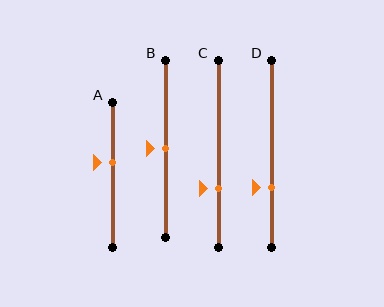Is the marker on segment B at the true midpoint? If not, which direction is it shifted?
Yes, the marker on segment B is at the true midpoint.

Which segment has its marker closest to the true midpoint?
Segment B has its marker closest to the true midpoint.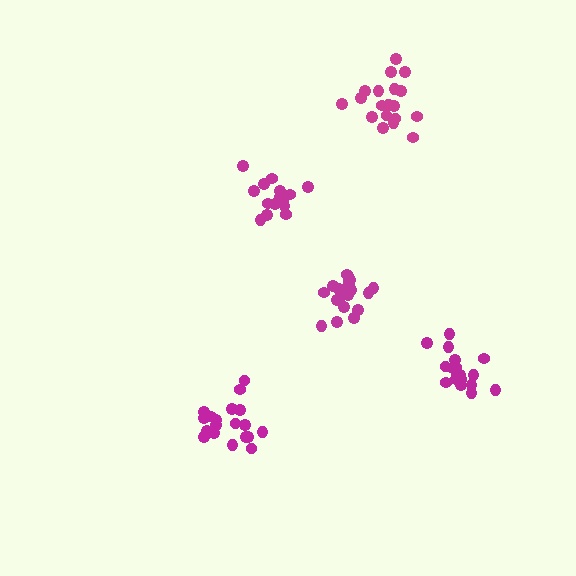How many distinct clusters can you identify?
There are 5 distinct clusters.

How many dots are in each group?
Group 1: 18 dots, Group 2: 16 dots, Group 3: 19 dots, Group 4: 20 dots, Group 5: 19 dots (92 total).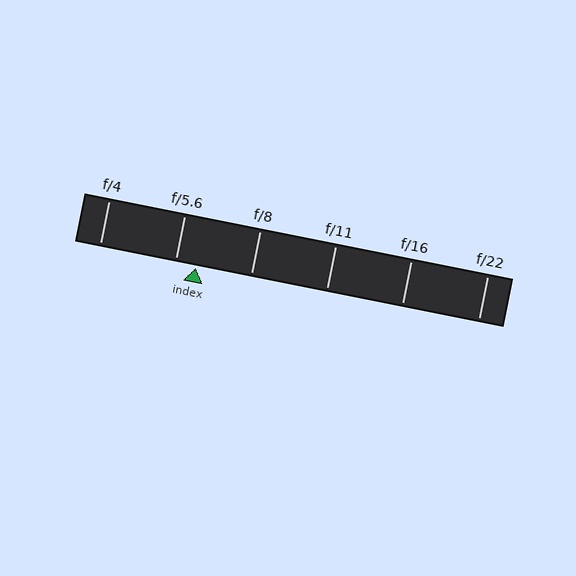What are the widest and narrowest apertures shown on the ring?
The widest aperture shown is f/4 and the narrowest is f/22.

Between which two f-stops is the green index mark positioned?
The index mark is between f/5.6 and f/8.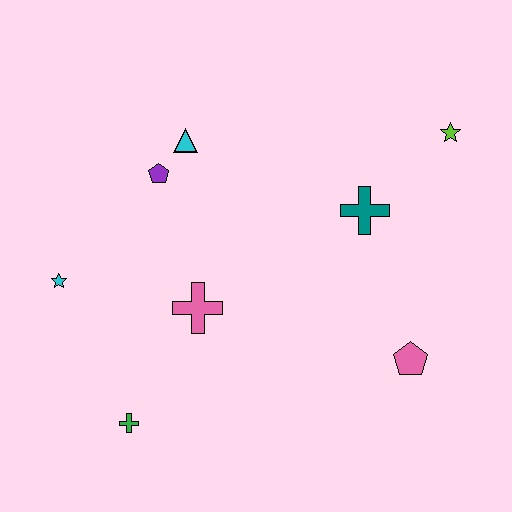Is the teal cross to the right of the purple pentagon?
Yes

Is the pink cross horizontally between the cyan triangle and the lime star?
Yes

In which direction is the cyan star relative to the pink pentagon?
The cyan star is to the left of the pink pentagon.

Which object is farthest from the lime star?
The green cross is farthest from the lime star.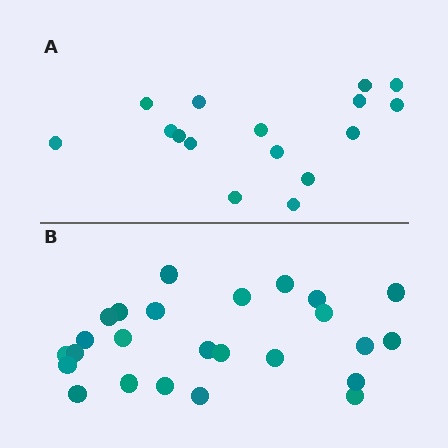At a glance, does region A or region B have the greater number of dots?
Region B (the bottom region) has more dots.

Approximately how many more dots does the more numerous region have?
Region B has roughly 8 or so more dots than region A.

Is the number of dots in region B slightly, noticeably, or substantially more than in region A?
Region B has substantially more. The ratio is roughly 1.6 to 1.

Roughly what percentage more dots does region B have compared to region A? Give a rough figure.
About 55% more.